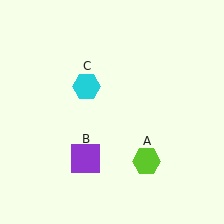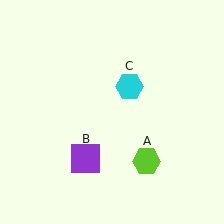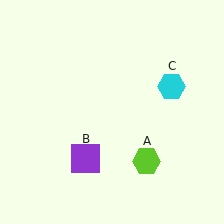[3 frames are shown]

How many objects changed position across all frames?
1 object changed position: cyan hexagon (object C).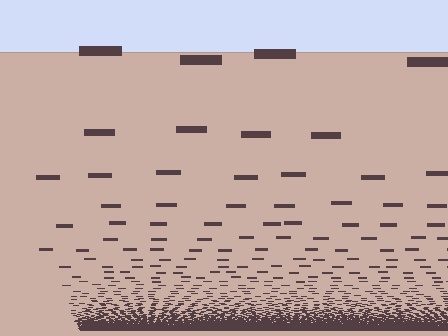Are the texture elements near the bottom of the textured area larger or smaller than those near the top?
Smaller. The gradient is inverted — elements near the bottom are smaller and denser.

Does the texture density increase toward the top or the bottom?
Density increases toward the bottom.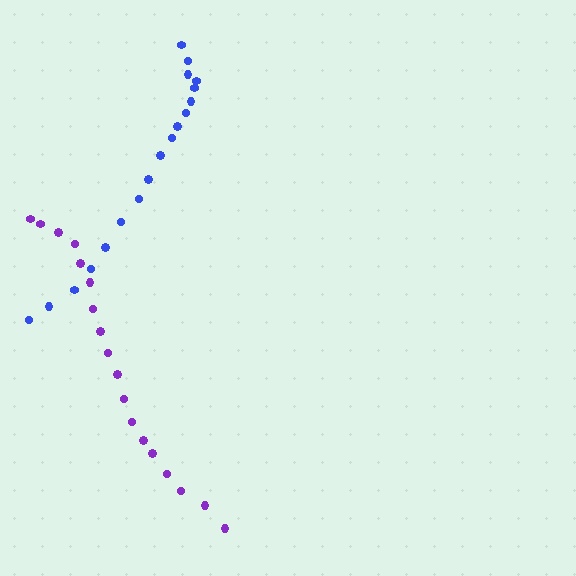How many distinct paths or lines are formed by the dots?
There are 2 distinct paths.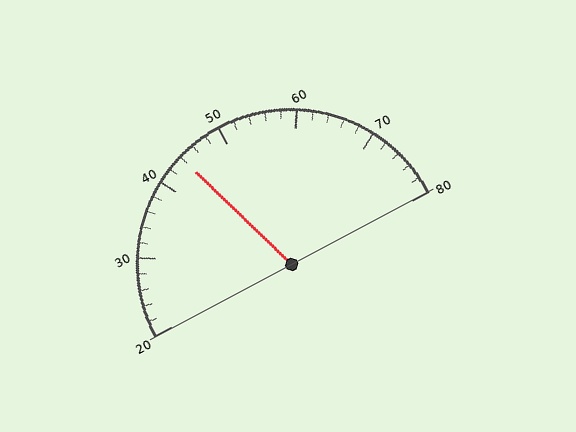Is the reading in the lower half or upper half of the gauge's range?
The reading is in the lower half of the range (20 to 80).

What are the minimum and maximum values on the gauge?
The gauge ranges from 20 to 80.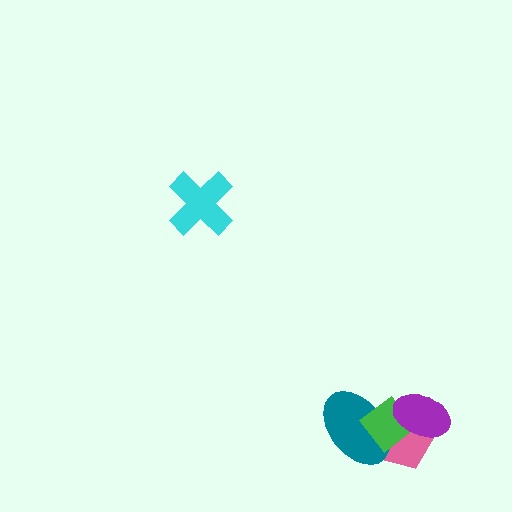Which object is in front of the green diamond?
The purple ellipse is in front of the green diamond.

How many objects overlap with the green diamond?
3 objects overlap with the green diamond.